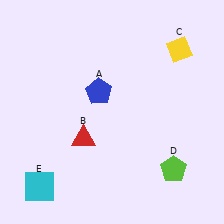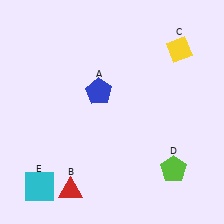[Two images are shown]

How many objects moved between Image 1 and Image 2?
1 object moved between the two images.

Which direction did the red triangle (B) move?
The red triangle (B) moved down.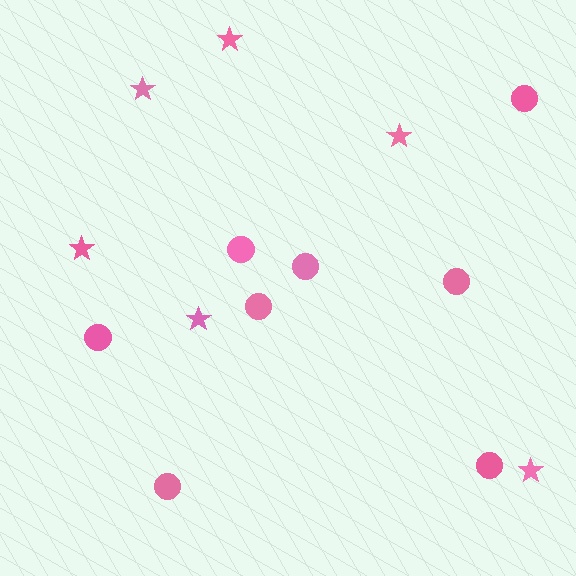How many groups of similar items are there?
There are 2 groups: one group of stars (6) and one group of circles (8).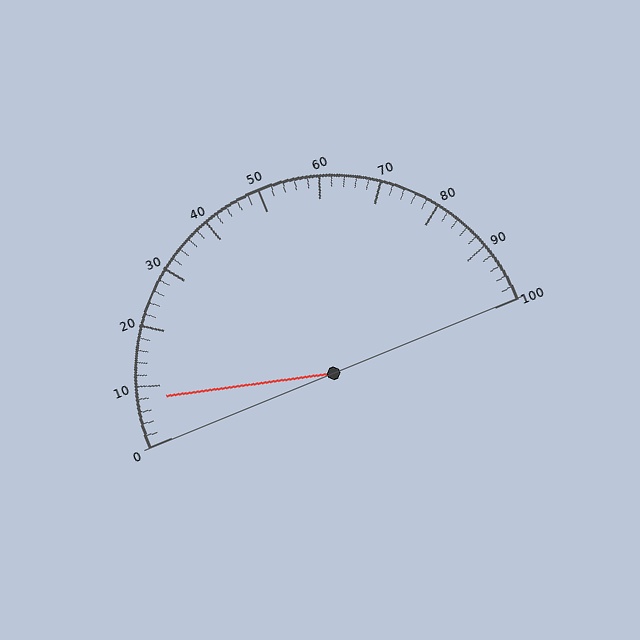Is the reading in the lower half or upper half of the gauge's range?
The reading is in the lower half of the range (0 to 100).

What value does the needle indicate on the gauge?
The needle indicates approximately 8.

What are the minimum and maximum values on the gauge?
The gauge ranges from 0 to 100.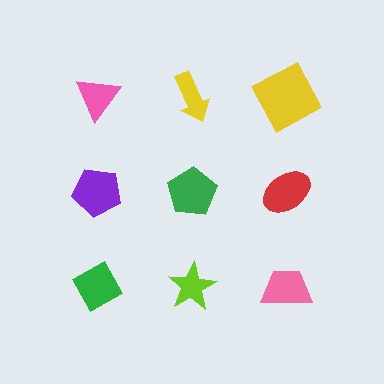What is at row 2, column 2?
A green pentagon.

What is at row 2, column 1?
A purple pentagon.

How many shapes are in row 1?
3 shapes.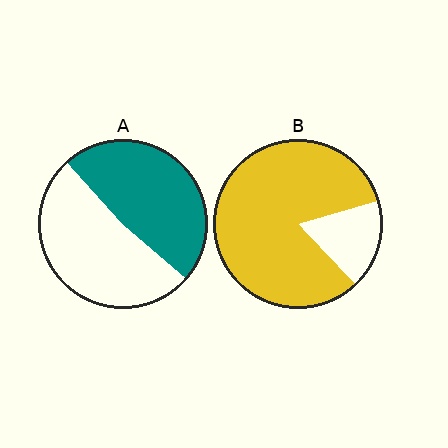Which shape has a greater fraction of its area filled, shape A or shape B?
Shape B.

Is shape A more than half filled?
Roughly half.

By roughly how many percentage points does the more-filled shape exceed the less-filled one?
By roughly 35 percentage points (B over A).